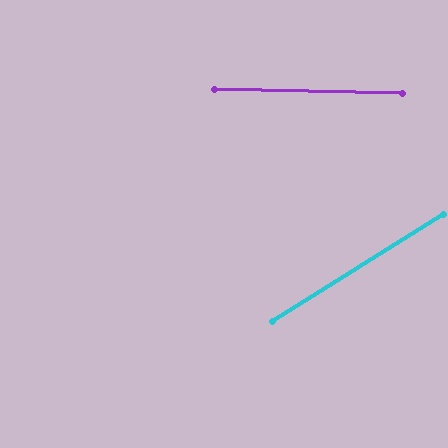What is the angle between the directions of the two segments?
Approximately 33 degrees.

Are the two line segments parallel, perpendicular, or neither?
Neither parallel nor perpendicular — they differ by about 33°.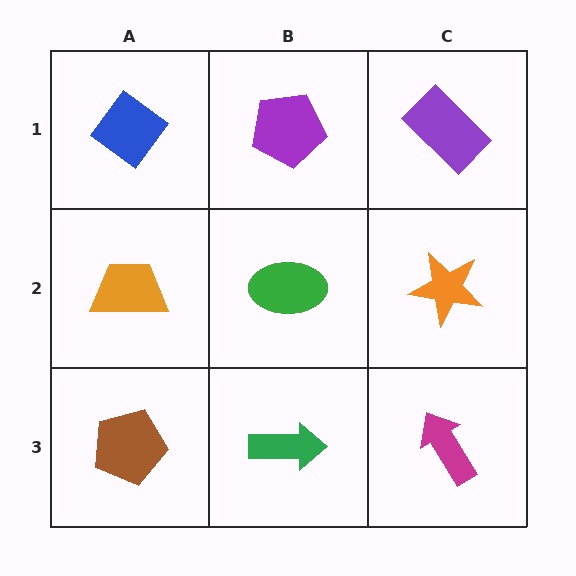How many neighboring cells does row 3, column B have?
3.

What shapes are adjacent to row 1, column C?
An orange star (row 2, column C), a purple pentagon (row 1, column B).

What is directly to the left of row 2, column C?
A green ellipse.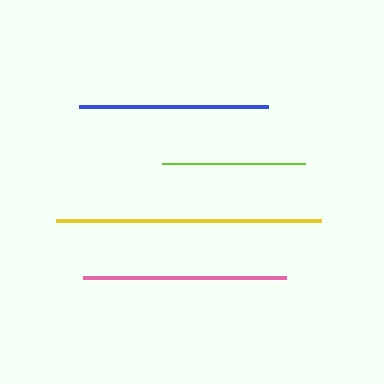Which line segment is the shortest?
The lime line is the shortest at approximately 143 pixels.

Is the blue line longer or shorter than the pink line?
The pink line is longer than the blue line.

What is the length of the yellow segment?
The yellow segment is approximately 264 pixels long.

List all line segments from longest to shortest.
From longest to shortest: yellow, pink, blue, lime.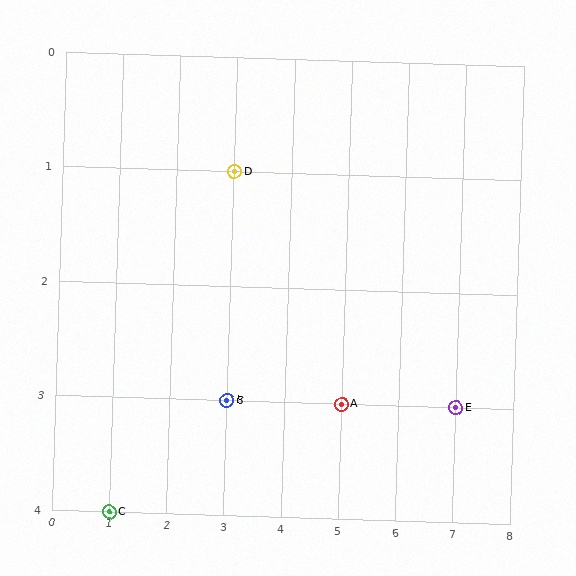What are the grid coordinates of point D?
Point D is at grid coordinates (3, 1).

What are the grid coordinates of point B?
Point B is at grid coordinates (3, 3).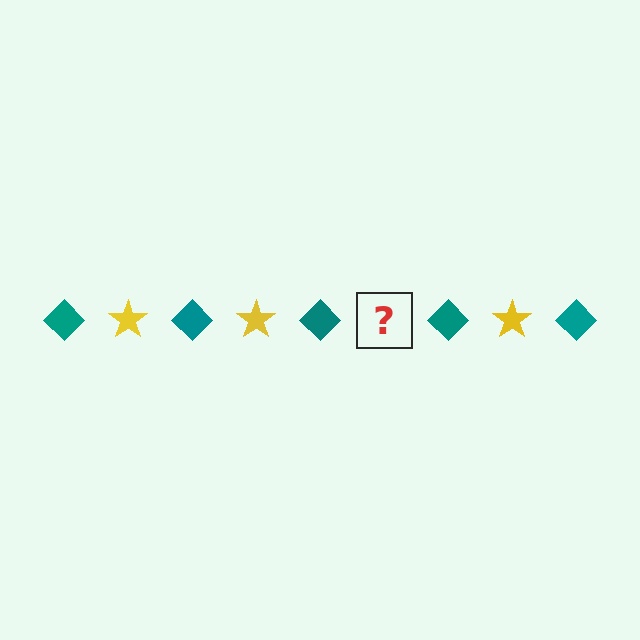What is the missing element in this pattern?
The missing element is a yellow star.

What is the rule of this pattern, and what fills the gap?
The rule is that the pattern alternates between teal diamond and yellow star. The gap should be filled with a yellow star.